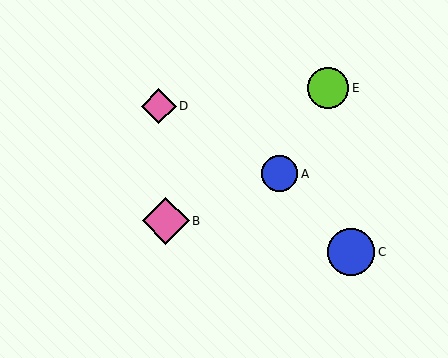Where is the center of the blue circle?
The center of the blue circle is at (351, 252).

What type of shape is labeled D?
Shape D is a pink diamond.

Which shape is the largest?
The blue circle (labeled C) is the largest.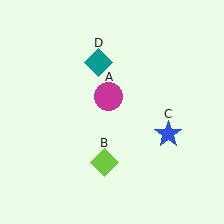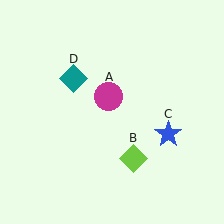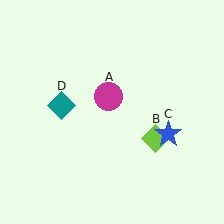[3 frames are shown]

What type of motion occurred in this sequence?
The lime diamond (object B), teal diamond (object D) rotated counterclockwise around the center of the scene.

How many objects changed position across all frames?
2 objects changed position: lime diamond (object B), teal diamond (object D).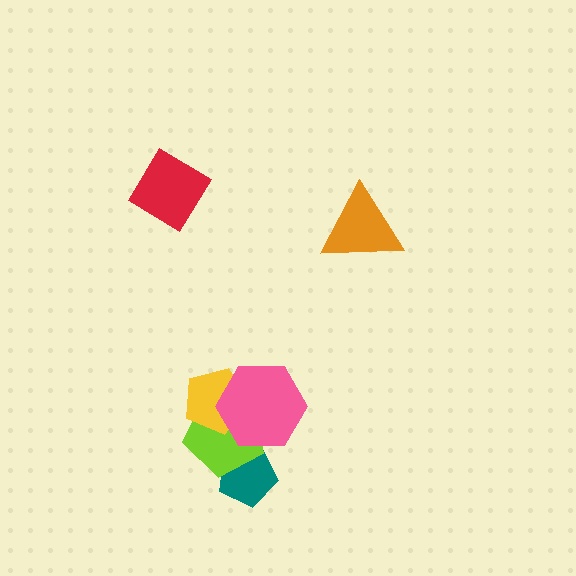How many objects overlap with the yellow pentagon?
2 objects overlap with the yellow pentagon.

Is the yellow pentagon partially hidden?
Yes, it is partially covered by another shape.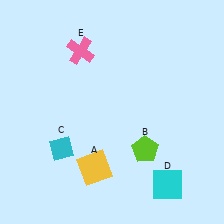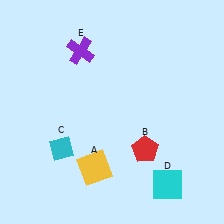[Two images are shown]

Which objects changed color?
B changed from lime to red. E changed from pink to purple.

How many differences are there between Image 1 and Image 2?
There are 2 differences between the two images.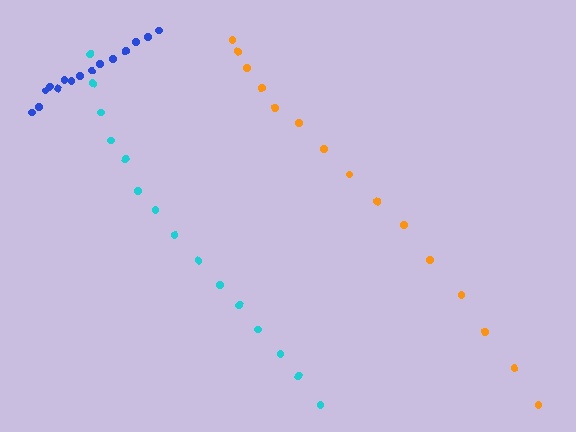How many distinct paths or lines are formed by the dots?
There are 3 distinct paths.